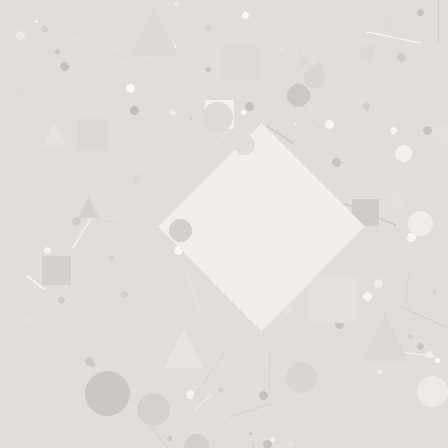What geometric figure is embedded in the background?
A diamond is embedded in the background.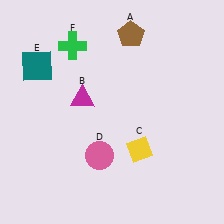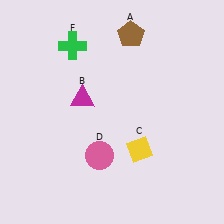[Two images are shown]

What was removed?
The teal square (E) was removed in Image 2.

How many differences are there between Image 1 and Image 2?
There is 1 difference between the two images.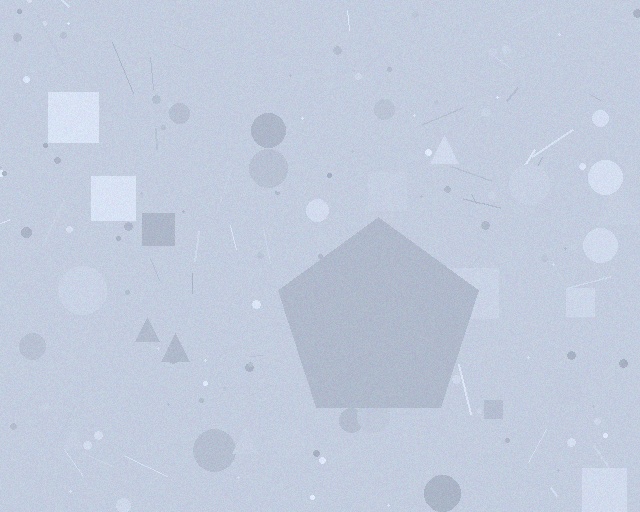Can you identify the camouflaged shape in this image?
The camouflaged shape is a pentagon.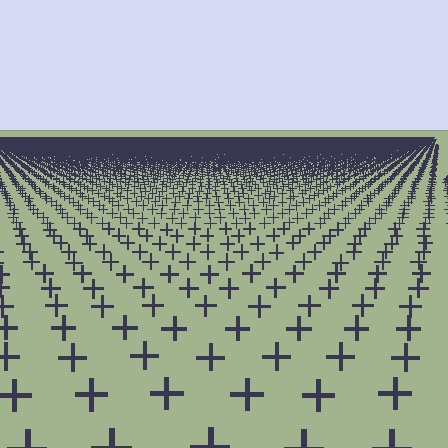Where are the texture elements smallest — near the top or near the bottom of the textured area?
Near the top.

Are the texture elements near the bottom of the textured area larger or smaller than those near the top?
Larger. Near the bottom, elements are closer to the viewer and appear at a bigger on-screen size.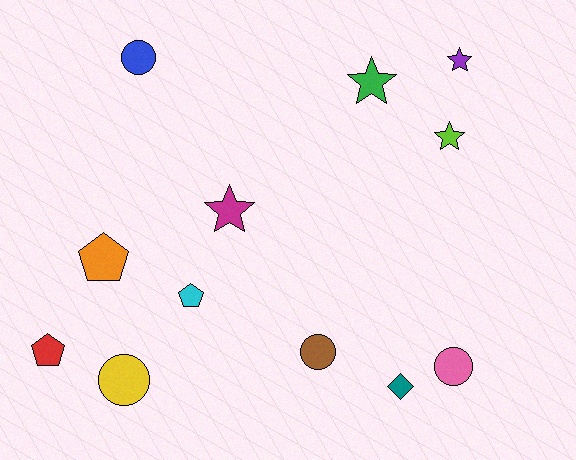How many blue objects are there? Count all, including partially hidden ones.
There is 1 blue object.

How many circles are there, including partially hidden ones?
There are 4 circles.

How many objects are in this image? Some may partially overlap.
There are 12 objects.